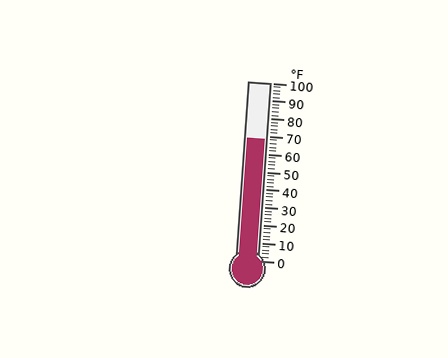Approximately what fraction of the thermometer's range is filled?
The thermometer is filled to approximately 70% of its range.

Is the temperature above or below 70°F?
The temperature is below 70°F.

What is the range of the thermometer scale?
The thermometer scale ranges from 0°F to 100°F.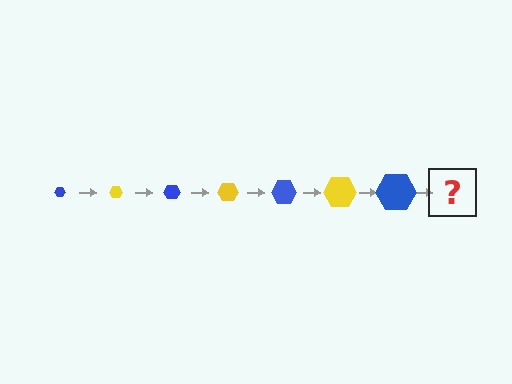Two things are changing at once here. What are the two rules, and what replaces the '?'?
The two rules are that the hexagon grows larger each step and the color cycles through blue and yellow. The '?' should be a yellow hexagon, larger than the previous one.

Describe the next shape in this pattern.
It should be a yellow hexagon, larger than the previous one.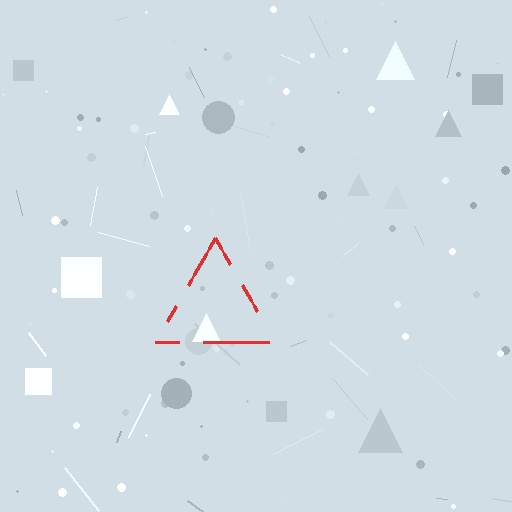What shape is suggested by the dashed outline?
The dashed outline suggests a triangle.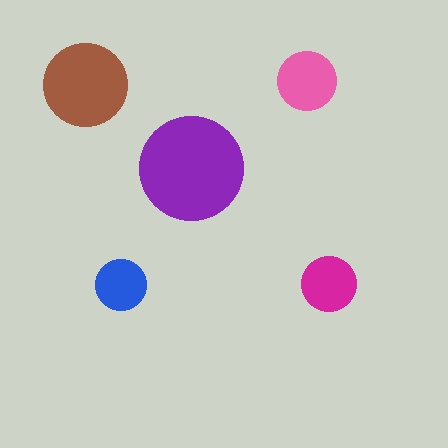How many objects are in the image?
There are 5 objects in the image.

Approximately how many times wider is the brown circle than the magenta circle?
About 1.5 times wider.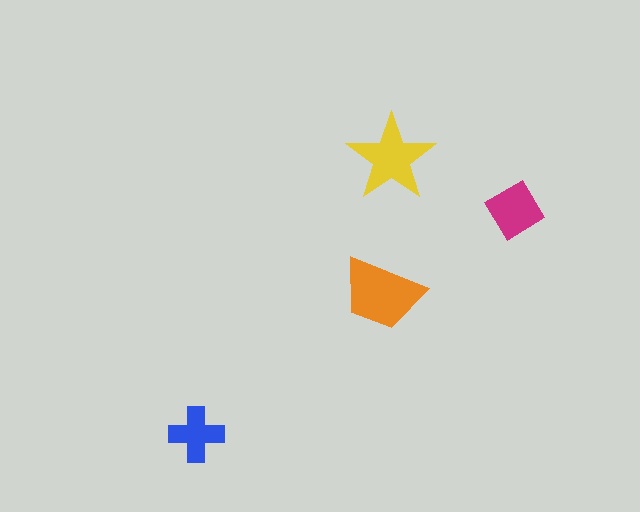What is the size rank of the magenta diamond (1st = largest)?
3rd.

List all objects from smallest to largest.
The blue cross, the magenta diamond, the yellow star, the orange trapezoid.